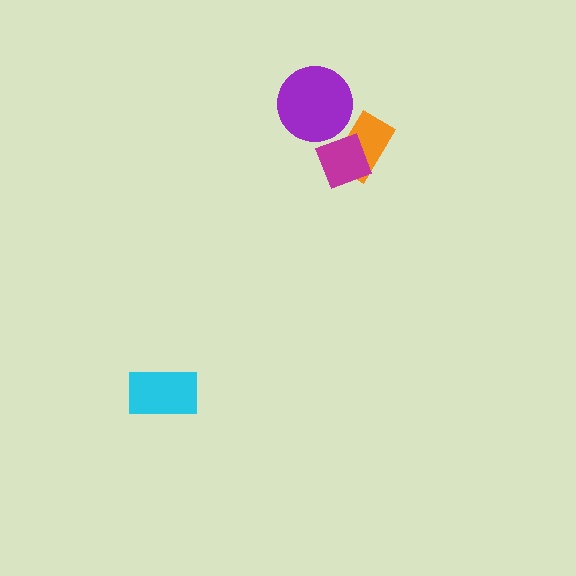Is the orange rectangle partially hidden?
Yes, it is partially covered by another shape.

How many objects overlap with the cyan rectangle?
0 objects overlap with the cyan rectangle.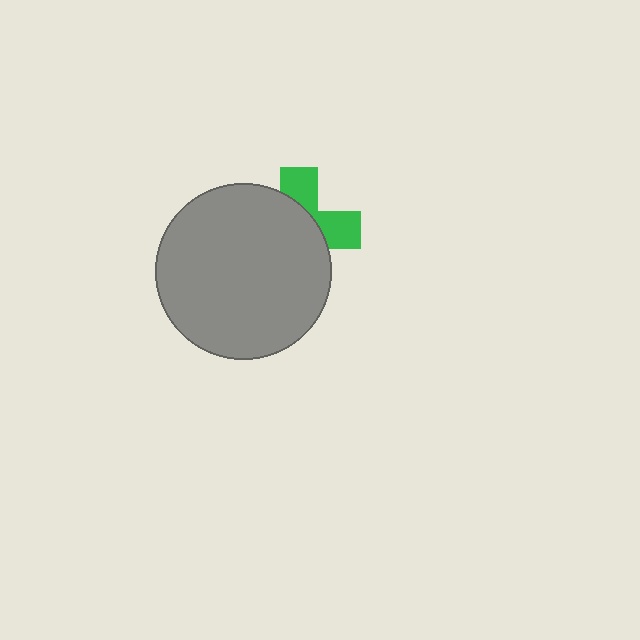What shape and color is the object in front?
The object in front is a gray circle.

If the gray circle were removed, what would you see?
You would see the complete green cross.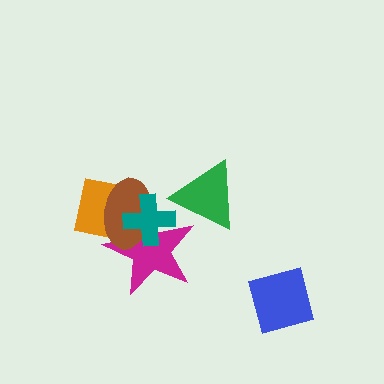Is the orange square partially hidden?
Yes, it is partially covered by another shape.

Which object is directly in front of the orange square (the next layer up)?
The brown ellipse is directly in front of the orange square.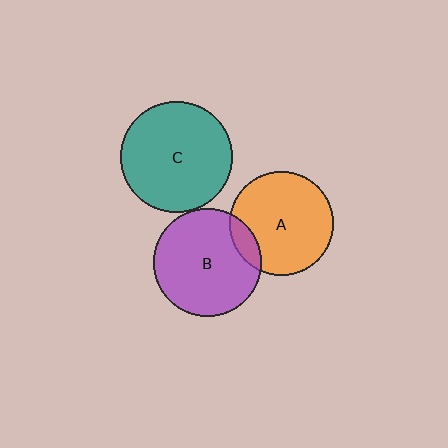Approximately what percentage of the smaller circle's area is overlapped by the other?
Approximately 10%.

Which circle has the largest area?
Circle C (teal).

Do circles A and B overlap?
Yes.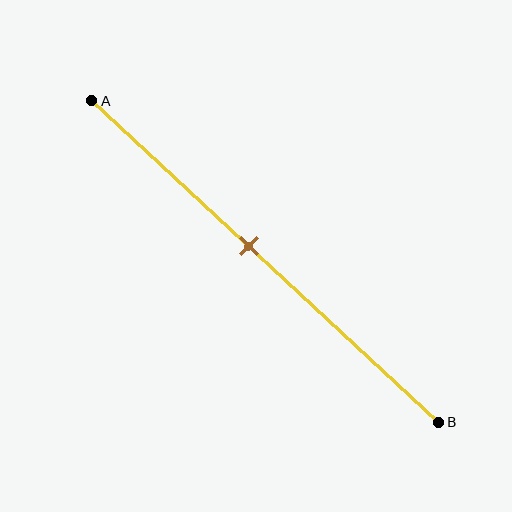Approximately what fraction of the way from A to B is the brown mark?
The brown mark is approximately 45% of the way from A to B.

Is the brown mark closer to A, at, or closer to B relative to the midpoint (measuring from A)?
The brown mark is closer to point A than the midpoint of segment AB.